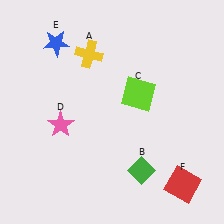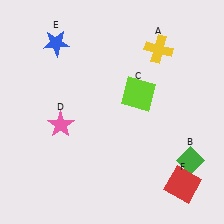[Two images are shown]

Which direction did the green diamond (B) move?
The green diamond (B) moved right.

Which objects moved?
The objects that moved are: the yellow cross (A), the green diamond (B).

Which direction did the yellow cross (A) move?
The yellow cross (A) moved right.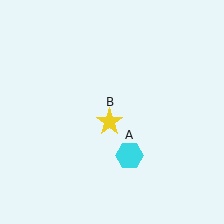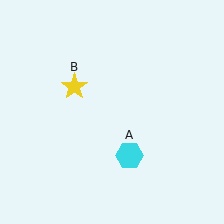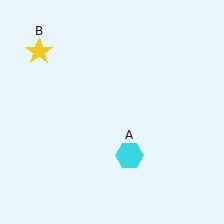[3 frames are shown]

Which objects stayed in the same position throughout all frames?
Cyan hexagon (object A) remained stationary.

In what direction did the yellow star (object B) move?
The yellow star (object B) moved up and to the left.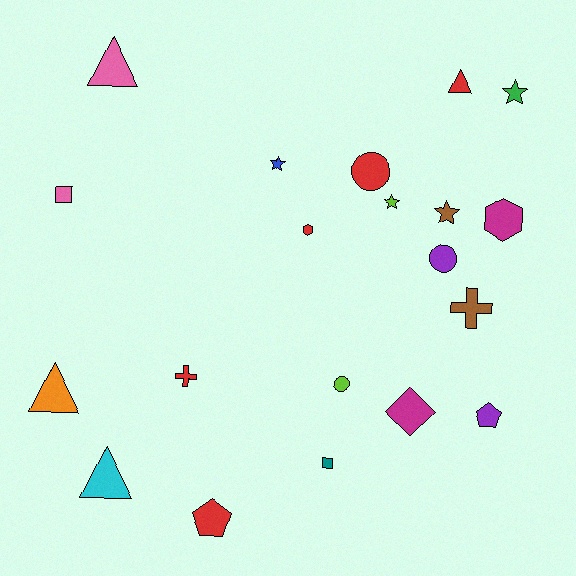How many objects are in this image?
There are 20 objects.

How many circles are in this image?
There are 3 circles.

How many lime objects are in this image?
There are 2 lime objects.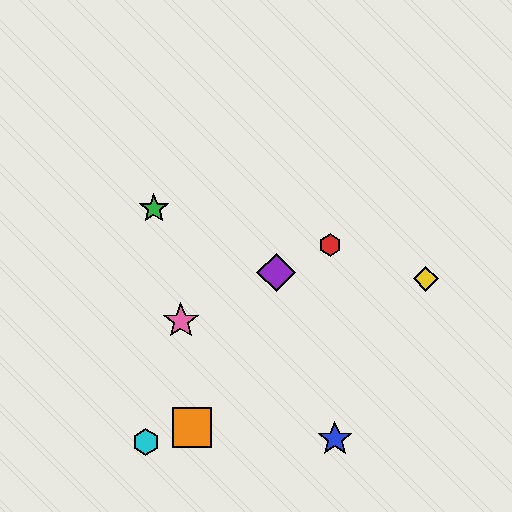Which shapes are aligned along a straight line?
The red hexagon, the purple diamond, the pink star are aligned along a straight line.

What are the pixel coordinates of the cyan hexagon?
The cyan hexagon is at (146, 442).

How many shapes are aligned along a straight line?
3 shapes (the red hexagon, the purple diamond, the pink star) are aligned along a straight line.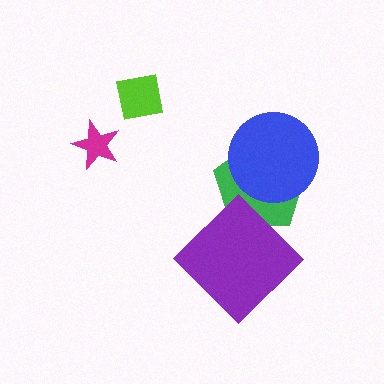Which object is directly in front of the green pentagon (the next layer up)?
The blue circle is directly in front of the green pentagon.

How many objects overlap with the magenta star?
0 objects overlap with the magenta star.